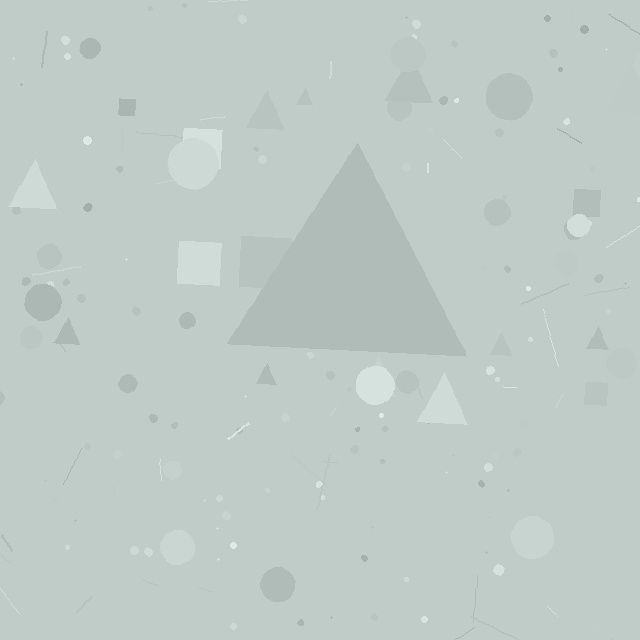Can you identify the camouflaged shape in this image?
The camouflaged shape is a triangle.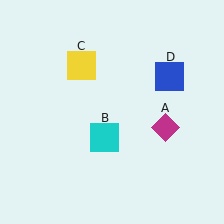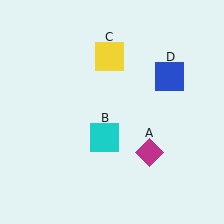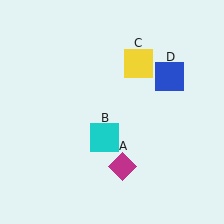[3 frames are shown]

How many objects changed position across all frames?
2 objects changed position: magenta diamond (object A), yellow square (object C).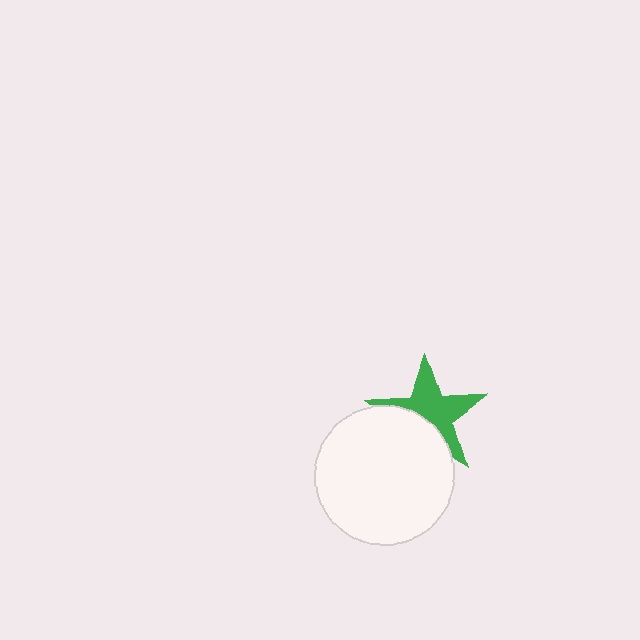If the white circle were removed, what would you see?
You would see the complete green star.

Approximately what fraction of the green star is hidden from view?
Roughly 39% of the green star is hidden behind the white circle.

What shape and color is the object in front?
The object in front is a white circle.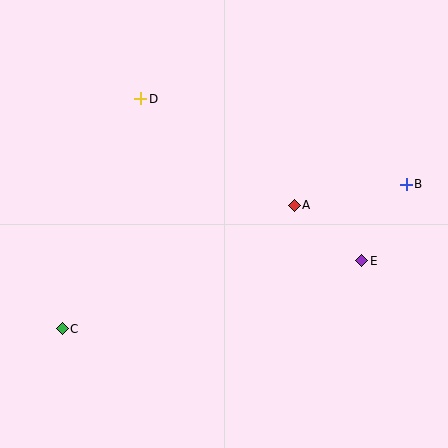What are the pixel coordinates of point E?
Point E is at (362, 261).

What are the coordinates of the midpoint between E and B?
The midpoint between E and B is at (384, 223).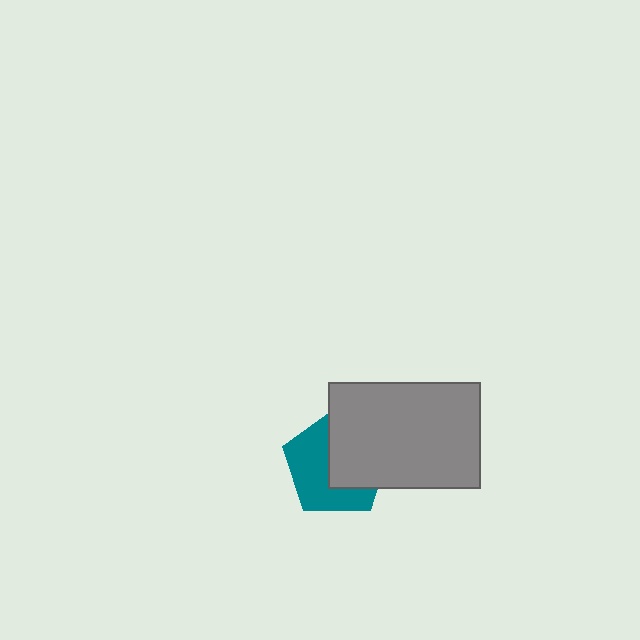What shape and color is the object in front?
The object in front is a gray rectangle.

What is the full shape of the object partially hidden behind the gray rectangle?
The partially hidden object is a teal pentagon.